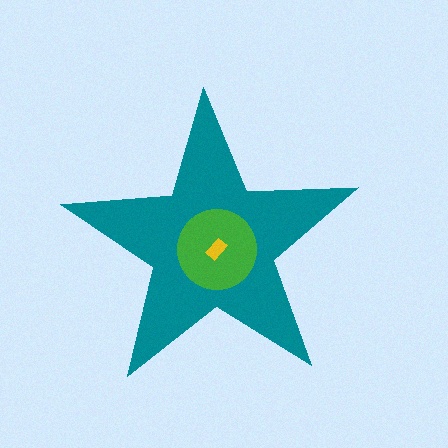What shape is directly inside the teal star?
The green circle.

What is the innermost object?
The yellow rectangle.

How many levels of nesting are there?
3.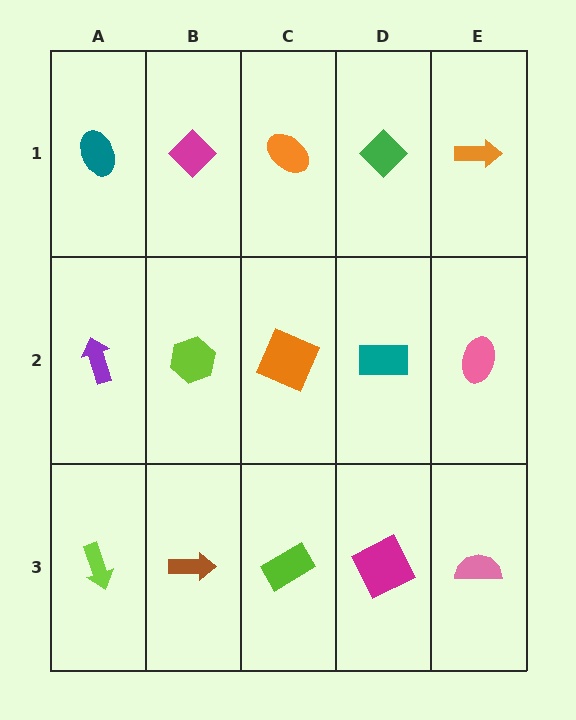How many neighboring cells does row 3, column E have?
2.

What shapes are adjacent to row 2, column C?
An orange ellipse (row 1, column C), a lime rectangle (row 3, column C), a lime hexagon (row 2, column B), a teal rectangle (row 2, column D).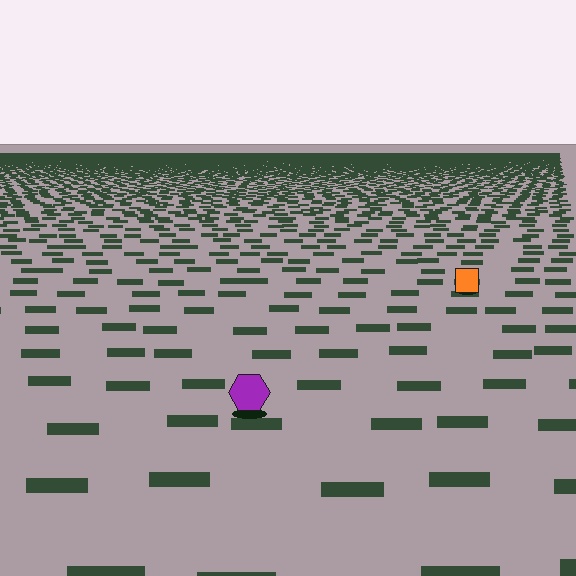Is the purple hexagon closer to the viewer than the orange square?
Yes. The purple hexagon is closer — you can tell from the texture gradient: the ground texture is coarser near it.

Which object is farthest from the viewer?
The orange square is farthest from the viewer. It appears smaller and the ground texture around it is denser.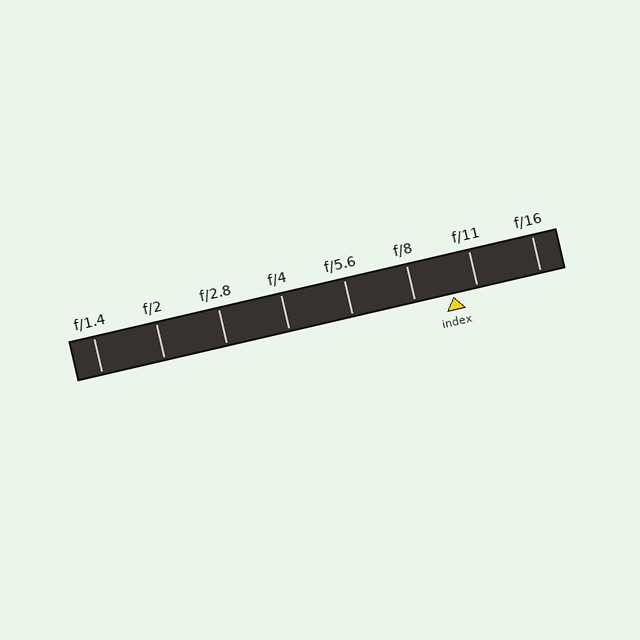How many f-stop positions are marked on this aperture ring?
There are 8 f-stop positions marked.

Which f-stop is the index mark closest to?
The index mark is closest to f/11.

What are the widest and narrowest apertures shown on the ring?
The widest aperture shown is f/1.4 and the narrowest is f/16.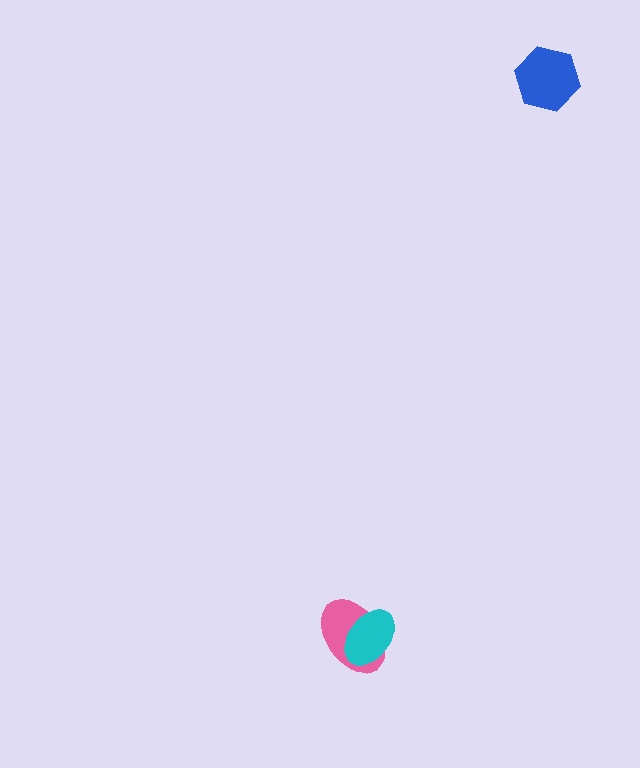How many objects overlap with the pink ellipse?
1 object overlaps with the pink ellipse.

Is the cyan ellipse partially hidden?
No, no other shape covers it.